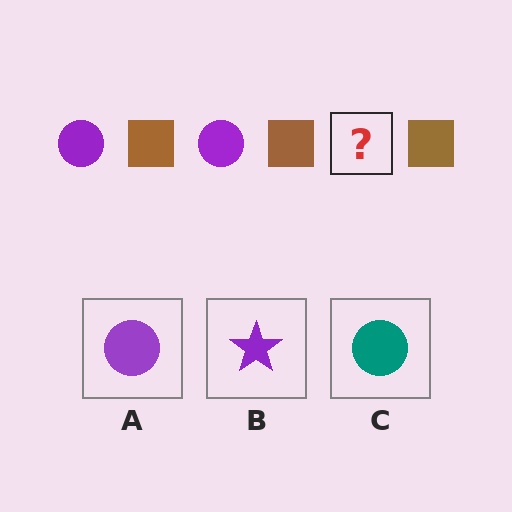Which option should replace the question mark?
Option A.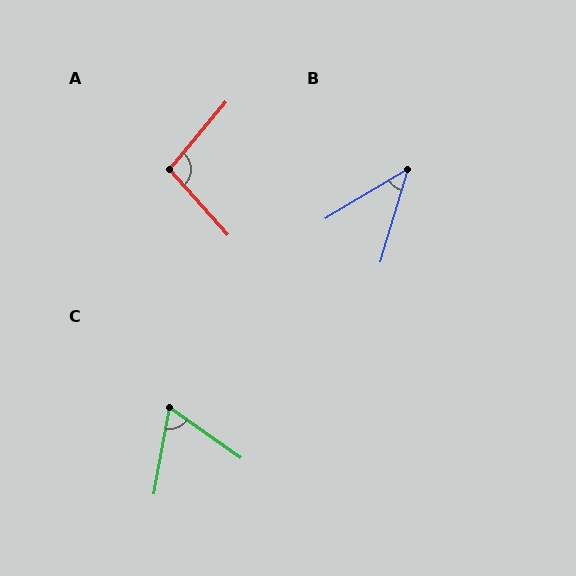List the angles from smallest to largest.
B (42°), C (65°), A (98°).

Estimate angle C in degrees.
Approximately 65 degrees.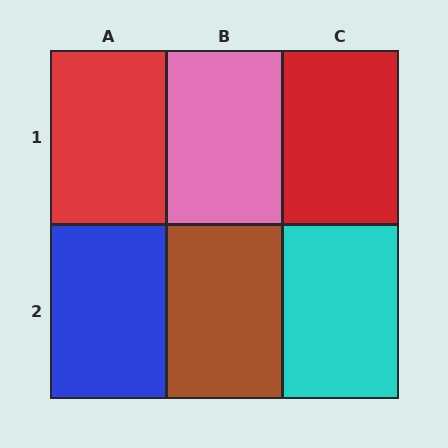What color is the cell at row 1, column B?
Pink.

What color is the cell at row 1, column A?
Red.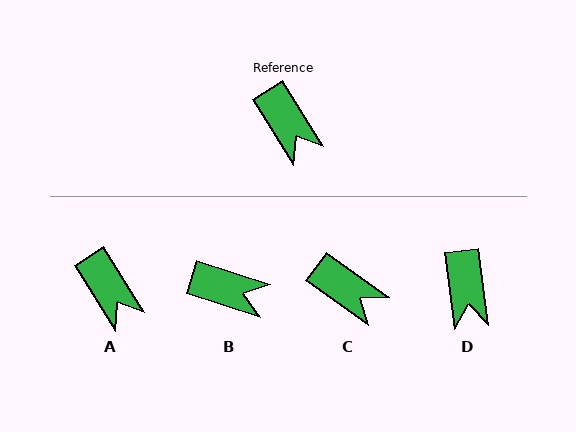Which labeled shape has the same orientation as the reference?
A.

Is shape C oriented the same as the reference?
No, it is off by about 22 degrees.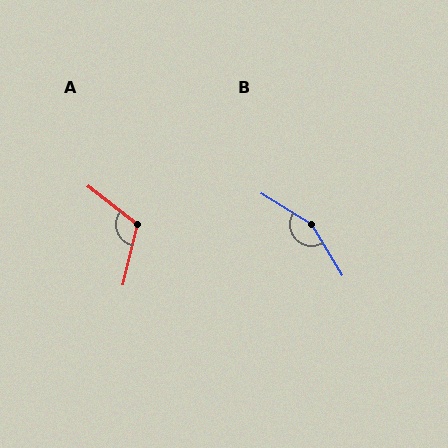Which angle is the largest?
B, at approximately 153 degrees.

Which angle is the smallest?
A, at approximately 115 degrees.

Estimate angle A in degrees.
Approximately 115 degrees.